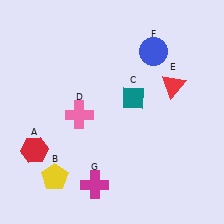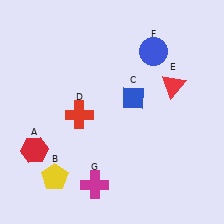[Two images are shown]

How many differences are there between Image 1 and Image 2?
There are 2 differences between the two images.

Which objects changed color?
C changed from teal to blue. D changed from pink to red.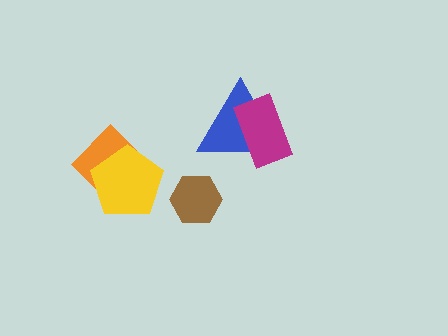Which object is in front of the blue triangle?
The magenta rectangle is in front of the blue triangle.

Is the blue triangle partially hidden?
Yes, it is partially covered by another shape.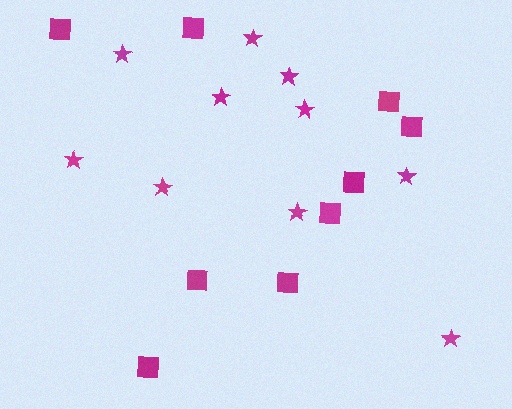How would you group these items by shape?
There are 2 groups: one group of stars (10) and one group of squares (9).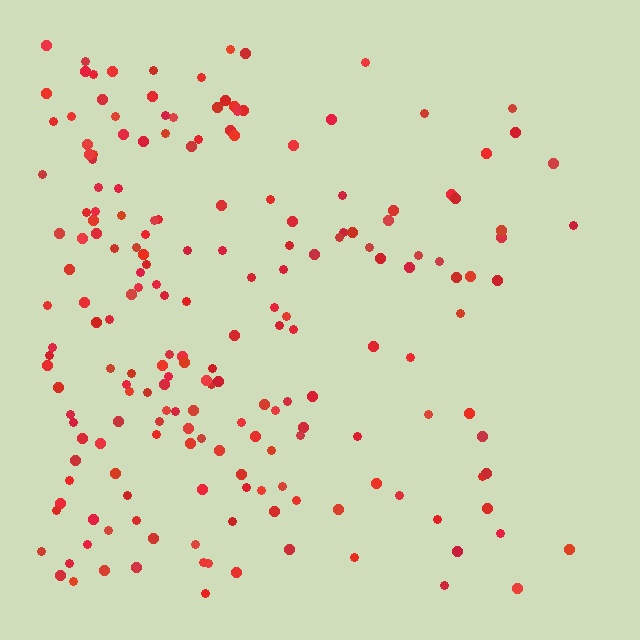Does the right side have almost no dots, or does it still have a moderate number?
Still a moderate number, just noticeably fewer than the left.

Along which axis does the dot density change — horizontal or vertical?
Horizontal.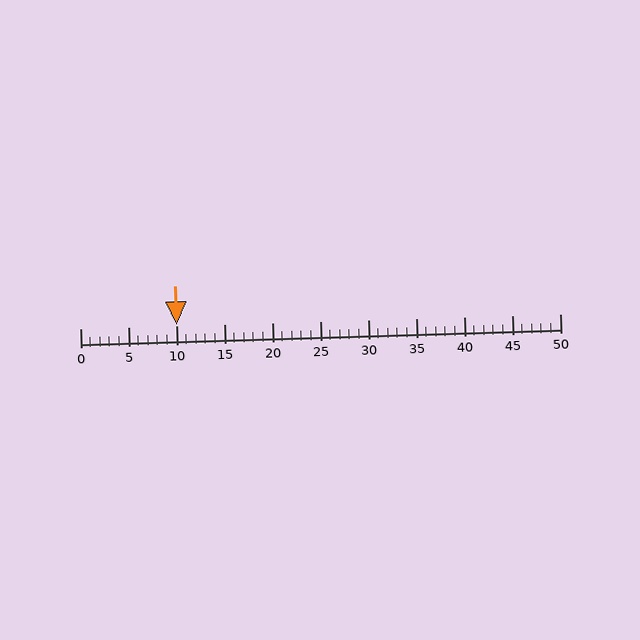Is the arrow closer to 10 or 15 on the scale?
The arrow is closer to 10.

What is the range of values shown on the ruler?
The ruler shows values from 0 to 50.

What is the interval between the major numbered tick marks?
The major tick marks are spaced 5 units apart.